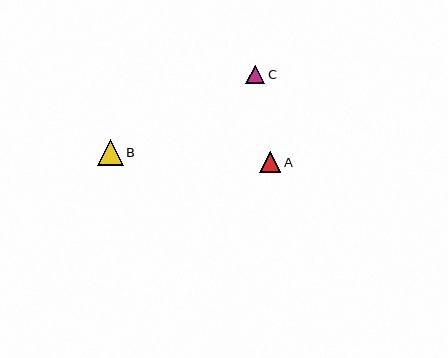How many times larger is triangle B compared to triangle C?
Triangle B is approximately 1.4 times the size of triangle C.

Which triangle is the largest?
Triangle B is the largest with a size of approximately 26 pixels.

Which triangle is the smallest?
Triangle C is the smallest with a size of approximately 19 pixels.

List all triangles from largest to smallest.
From largest to smallest: B, A, C.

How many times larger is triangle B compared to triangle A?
Triangle B is approximately 1.2 times the size of triangle A.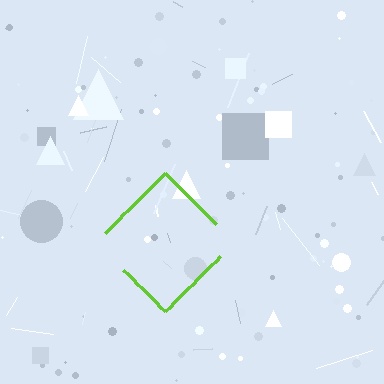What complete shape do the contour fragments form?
The contour fragments form a diamond.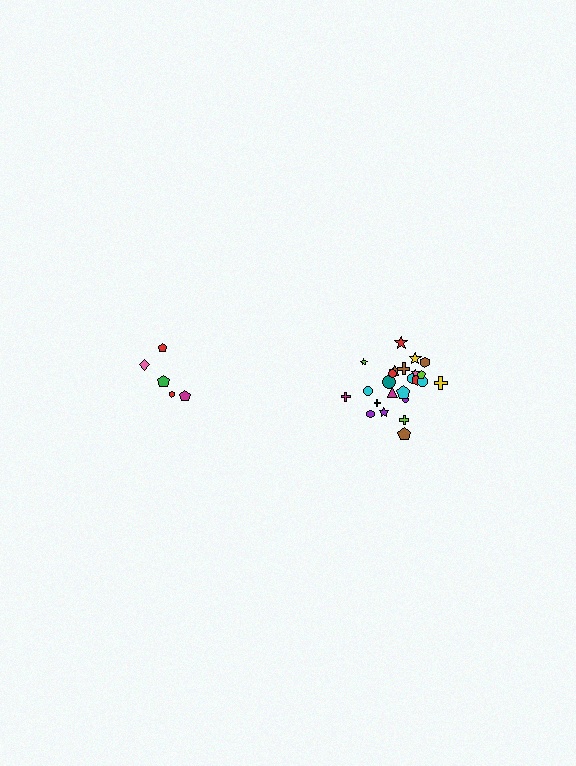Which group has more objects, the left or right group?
The right group.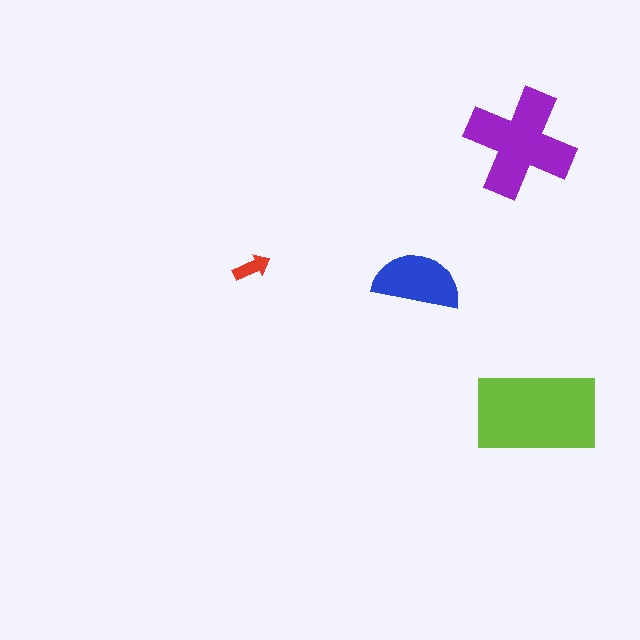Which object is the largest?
The lime rectangle.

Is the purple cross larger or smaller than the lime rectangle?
Smaller.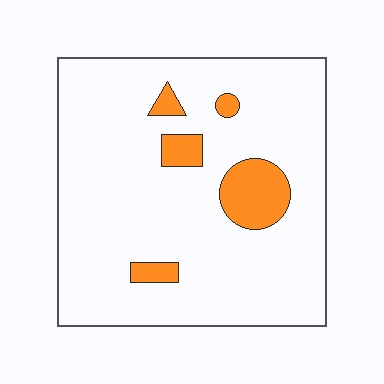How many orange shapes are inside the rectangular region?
5.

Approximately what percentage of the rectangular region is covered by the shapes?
Approximately 10%.